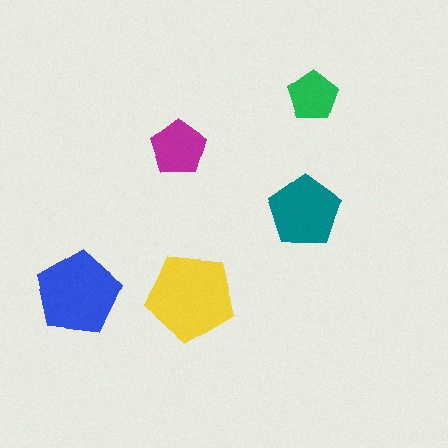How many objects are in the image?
There are 5 objects in the image.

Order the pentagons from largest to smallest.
the yellow one, the blue one, the teal one, the magenta one, the green one.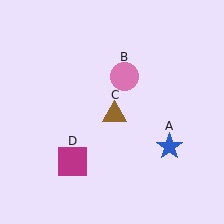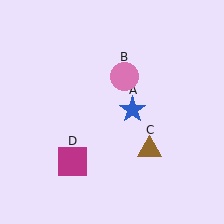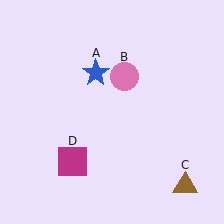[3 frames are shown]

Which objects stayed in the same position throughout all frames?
Pink circle (object B) and magenta square (object D) remained stationary.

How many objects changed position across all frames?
2 objects changed position: blue star (object A), brown triangle (object C).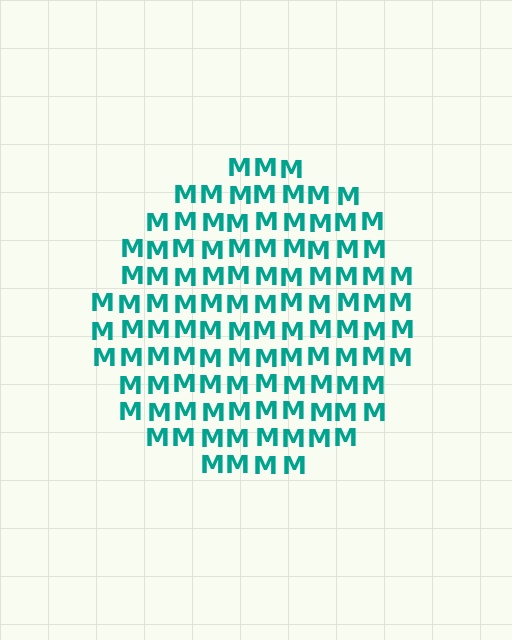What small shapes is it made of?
It is made of small letter M's.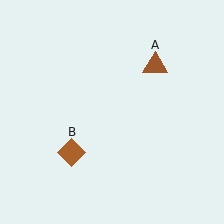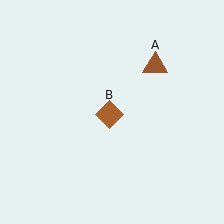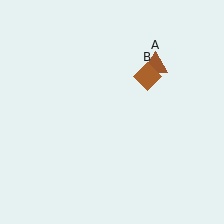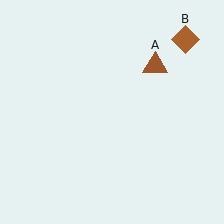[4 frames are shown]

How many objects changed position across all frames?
1 object changed position: brown diamond (object B).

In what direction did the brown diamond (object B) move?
The brown diamond (object B) moved up and to the right.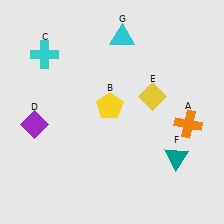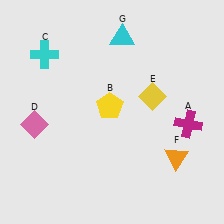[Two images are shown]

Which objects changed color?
A changed from orange to magenta. D changed from purple to pink. F changed from teal to orange.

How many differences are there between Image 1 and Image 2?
There are 3 differences between the two images.